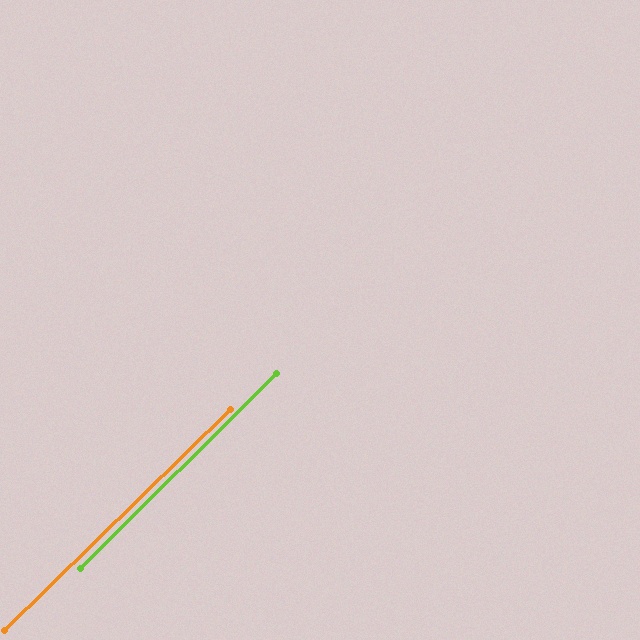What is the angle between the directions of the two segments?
Approximately 1 degree.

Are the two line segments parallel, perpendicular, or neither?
Parallel — their directions differ by only 0.7°.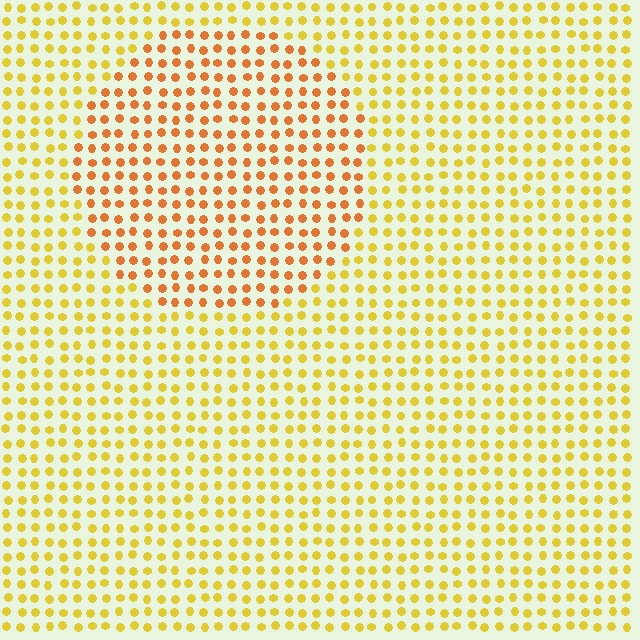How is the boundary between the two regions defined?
The boundary is defined purely by a slight shift in hue (about 30 degrees). Spacing, size, and orientation are identical on both sides.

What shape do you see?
I see a circle.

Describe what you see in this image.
The image is filled with small yellow elements in a uniform arrangement. A circle-shaped region is visible where the elements are tinted to a slightly different hue, forming a subtle color boundary.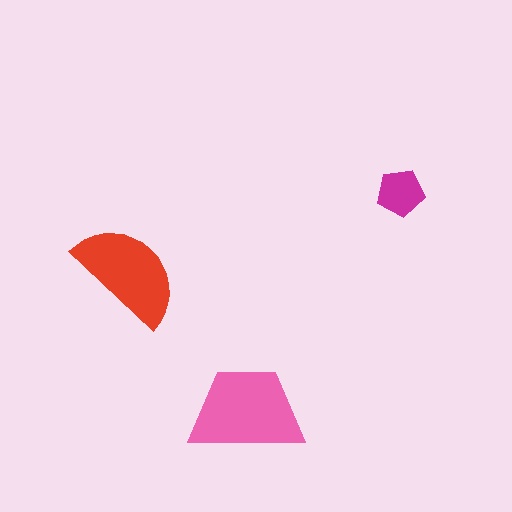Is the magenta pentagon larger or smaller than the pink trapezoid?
Smaller.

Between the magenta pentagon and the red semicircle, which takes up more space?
The red semicircle.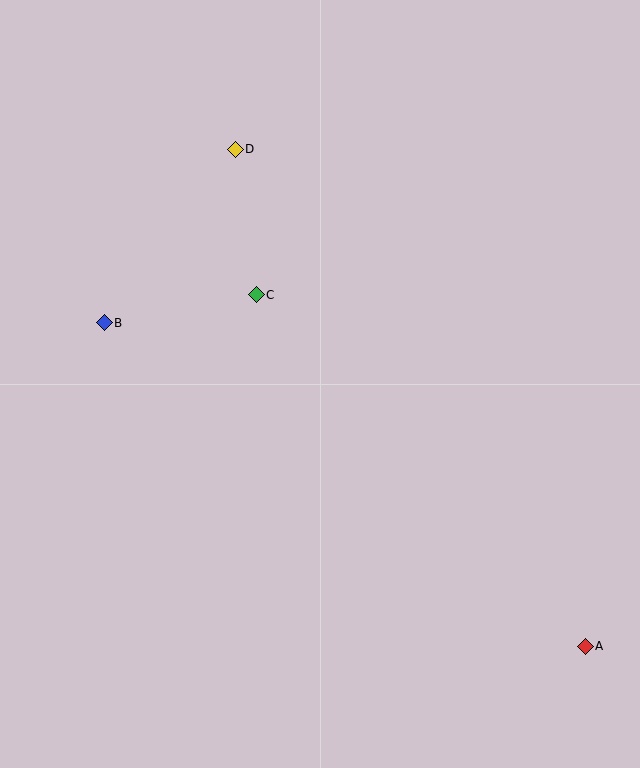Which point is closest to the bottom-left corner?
Point B is closest to the bottom-left corner.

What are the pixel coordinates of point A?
Point A is at (585, 646).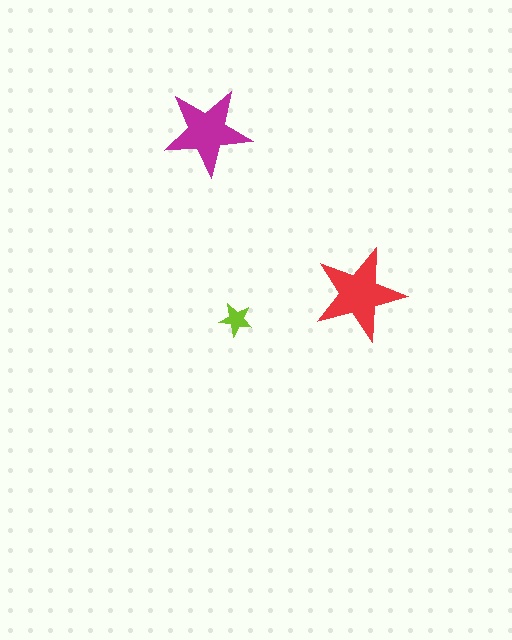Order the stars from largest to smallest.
the red one, the magenta one, the lime one.